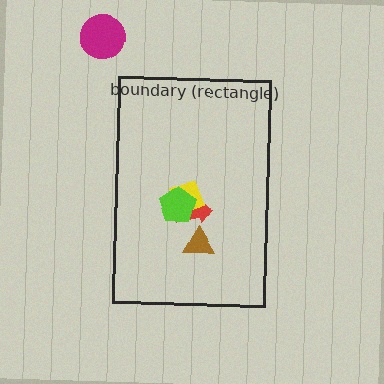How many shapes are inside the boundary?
4 inside, 1 outside.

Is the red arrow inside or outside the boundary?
Inside.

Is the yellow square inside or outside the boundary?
Inside.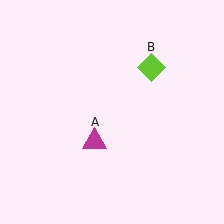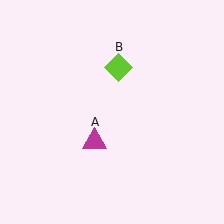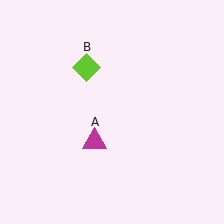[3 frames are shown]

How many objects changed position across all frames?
1 object changed position: lime diamond (object B).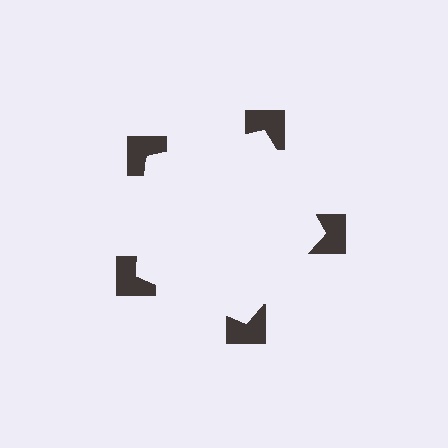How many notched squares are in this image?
There are 5 — one at each vertex of the illusory pentagon.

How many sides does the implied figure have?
5 sides.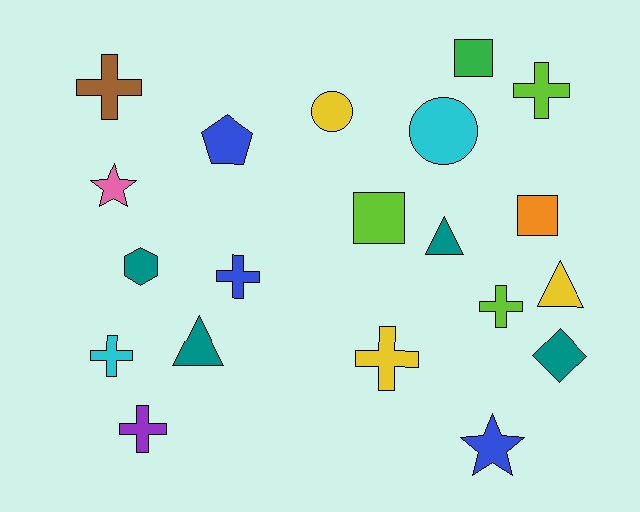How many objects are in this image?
There are 20 objects.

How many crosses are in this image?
There are 7 crosses.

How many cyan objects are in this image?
There are 2 cyan objects.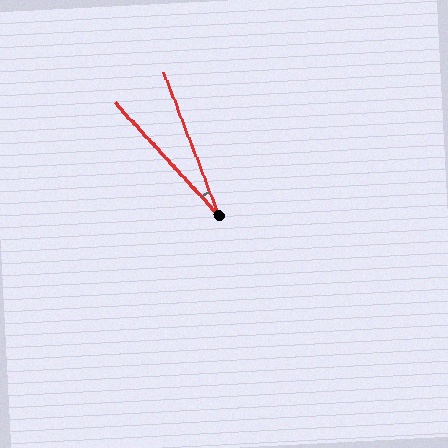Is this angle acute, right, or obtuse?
It is acute.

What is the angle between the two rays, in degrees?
Approximately 21 degrees.